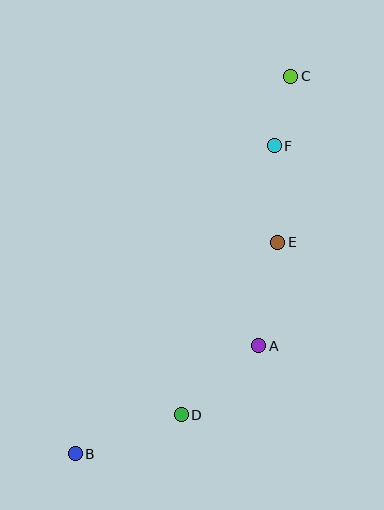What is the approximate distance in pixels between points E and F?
The distance between E and F is approximately 97 pixels.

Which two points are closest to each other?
Points C and F are closest to each other.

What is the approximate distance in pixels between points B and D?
The distance between B and D is approximately 113 pixels.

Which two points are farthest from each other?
Points B and C are farthest from each other.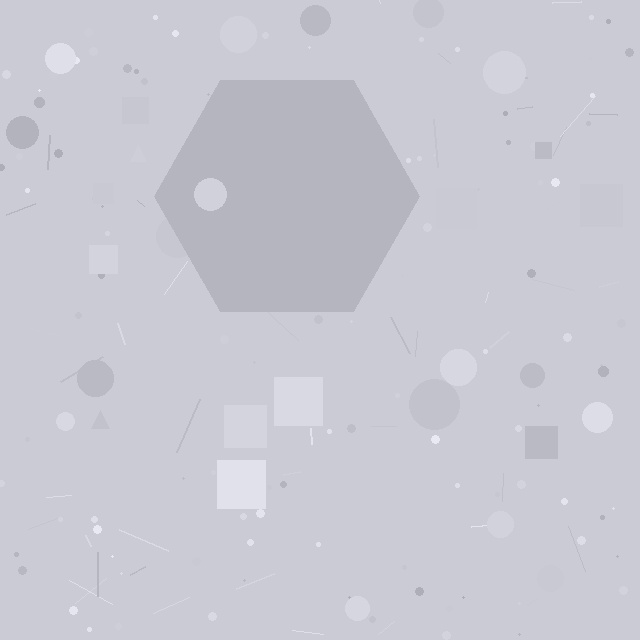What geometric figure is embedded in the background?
A hexagon is embedded in the background.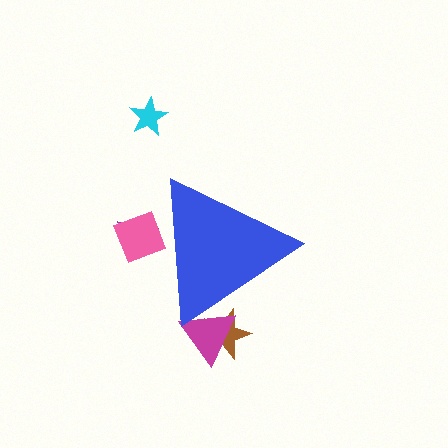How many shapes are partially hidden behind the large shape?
4 shapes are partially hidden.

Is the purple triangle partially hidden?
Yes, the purple triangle is partially hidden behind the blue triangle.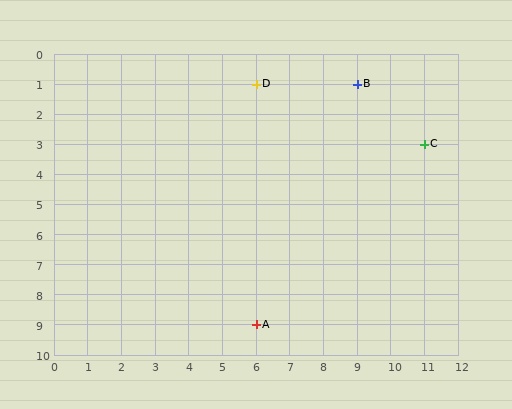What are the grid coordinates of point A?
Point A is at grid coordinates (6, 9).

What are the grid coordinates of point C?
Point C is at grid coordinates (11, 3).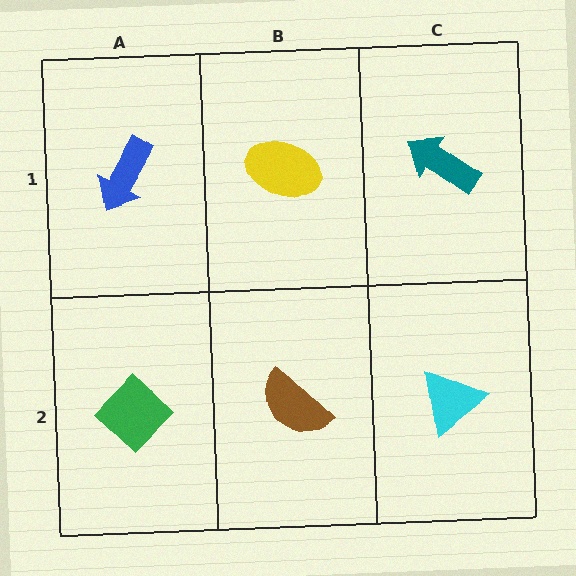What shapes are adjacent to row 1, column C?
A cyan triangle (row 2, column C), a yellow ellipse (row 1, column B).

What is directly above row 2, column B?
A yellow ellipse.